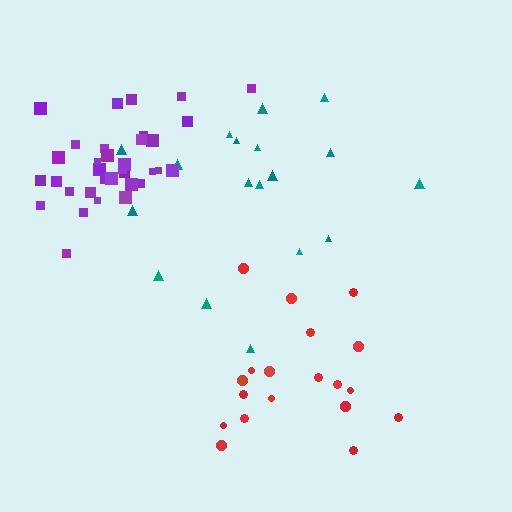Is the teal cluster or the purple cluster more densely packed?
Purple.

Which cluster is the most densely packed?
Purple.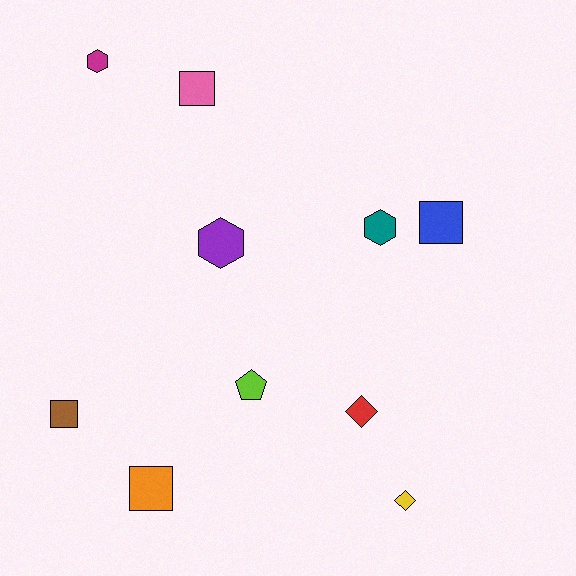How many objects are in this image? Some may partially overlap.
There are 10 objects.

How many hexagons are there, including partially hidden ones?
There are 3 hexagons.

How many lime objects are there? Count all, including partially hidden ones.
There is 1 lime object.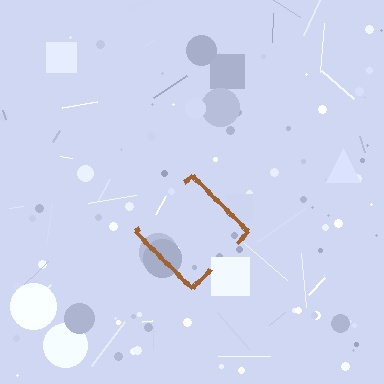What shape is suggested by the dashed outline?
The dashed outline suggests a diamond.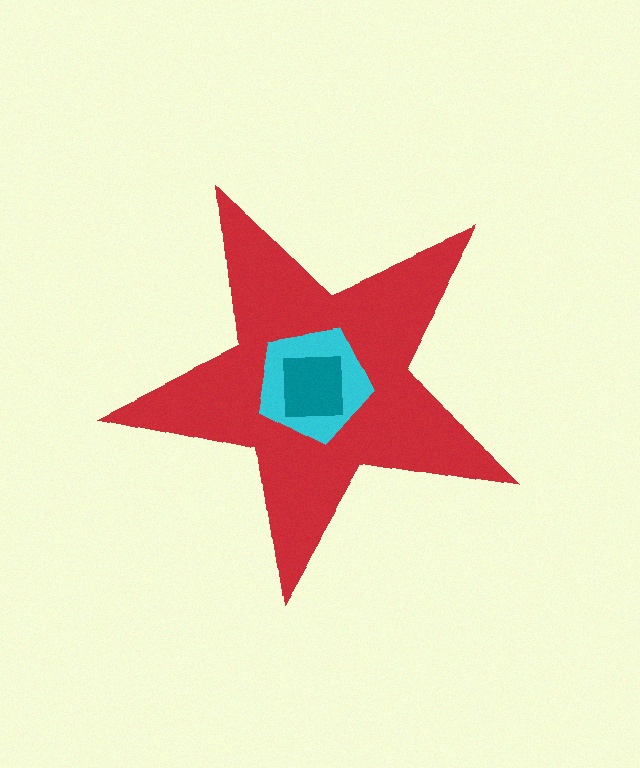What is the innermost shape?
The teal square.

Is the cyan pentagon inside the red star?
Yes.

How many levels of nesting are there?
3.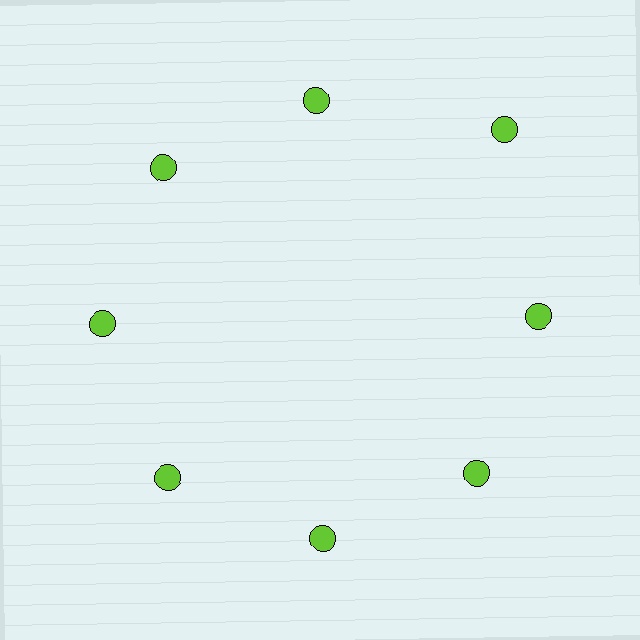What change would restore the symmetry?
The symmetry would be restored by moving it inward, back onto the ring so that all 8 circles sit at equal angles and equal distance from the center.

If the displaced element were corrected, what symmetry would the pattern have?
It would have 8-fold rotational symmetry — the pattern would map onto itself every 45 degrees.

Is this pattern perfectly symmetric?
No. The 8 lime circles are arranged in a ring, but one element near the 2 o'clock position is pushed outward from the center, breaking the 8-fold rotational symmetry.